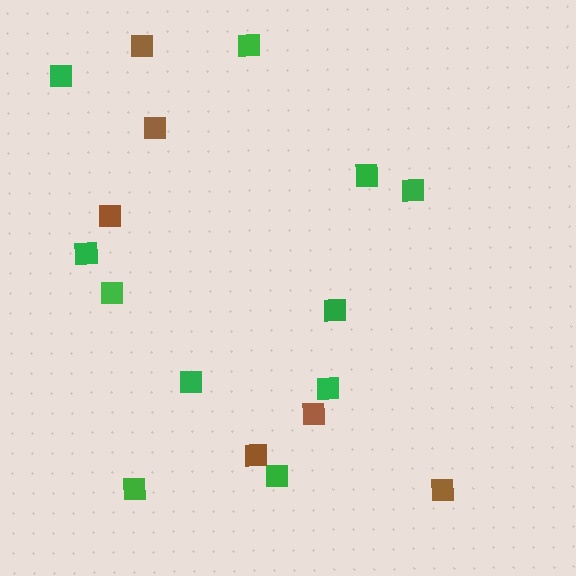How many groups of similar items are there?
There are 2 groups: one group of green squares (11) and one group of brown squares (6).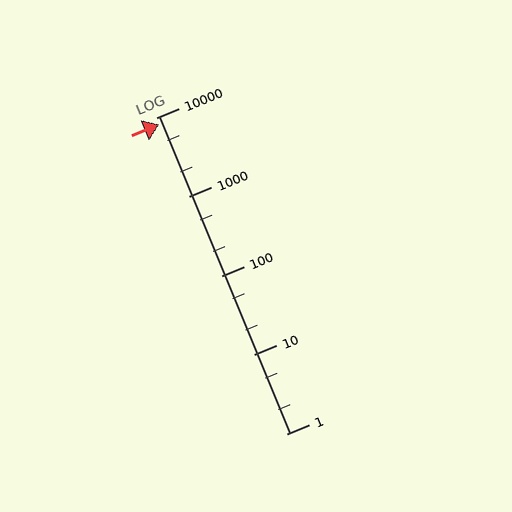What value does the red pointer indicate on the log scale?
The pointer indicates approximately 8100.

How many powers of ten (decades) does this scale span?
The scale spans 4 decades, from 1 to 10000.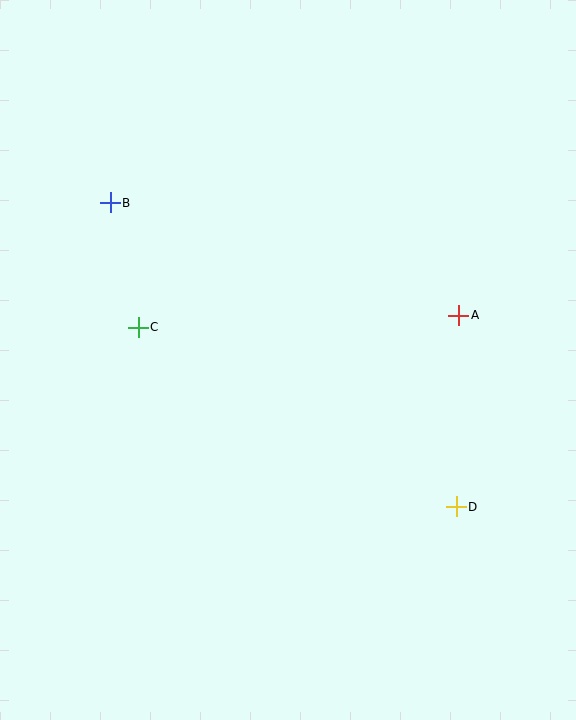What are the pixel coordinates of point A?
Point A is at (459, 315).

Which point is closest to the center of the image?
Point C at (138, 327) is closest to the center.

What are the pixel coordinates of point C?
Point C is at (138, 327).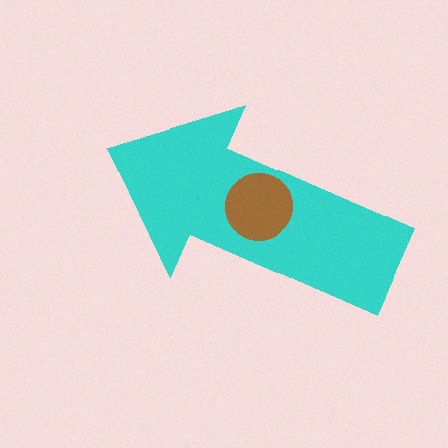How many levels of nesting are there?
2.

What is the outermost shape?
The cyan arrow.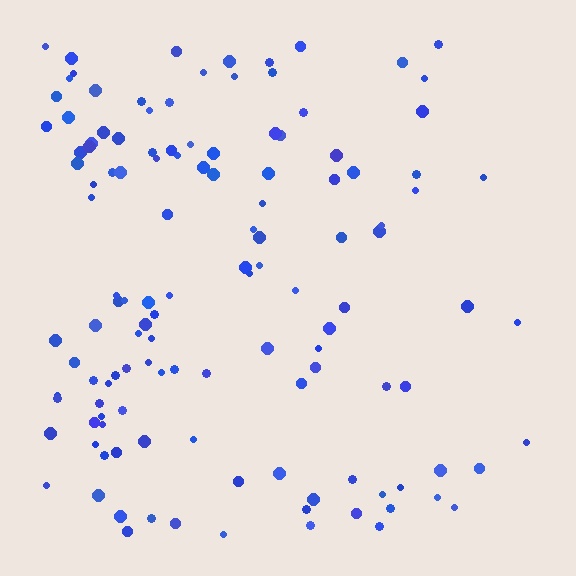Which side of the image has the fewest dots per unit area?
The right.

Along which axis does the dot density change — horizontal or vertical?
Horizontal.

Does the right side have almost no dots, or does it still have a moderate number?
Still a moderate number, just noticeably fewer than the left.